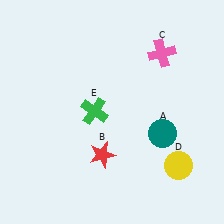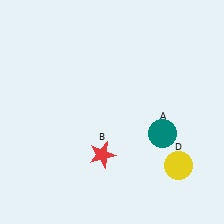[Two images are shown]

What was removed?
The pink cross (C), the green cross (E) were removed in Image 2.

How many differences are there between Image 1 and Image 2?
There are 2 differences between the two images.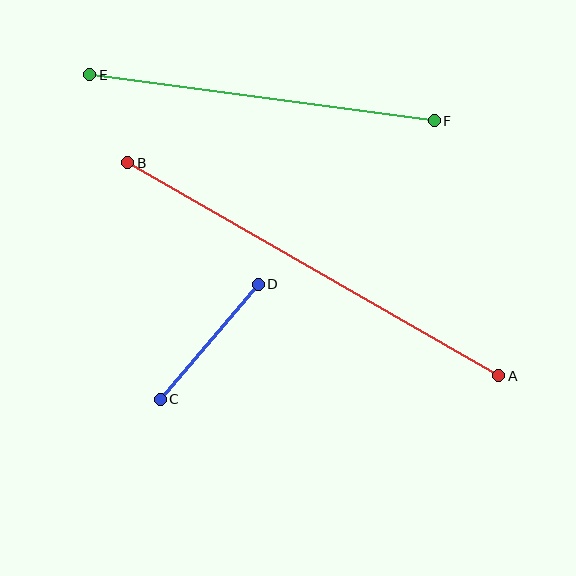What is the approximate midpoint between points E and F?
The midpoint is at approximately (262, 98) pixels.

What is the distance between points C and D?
The distance is approximately 151 pixels.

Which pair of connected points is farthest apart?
Points A and B are farthest apart.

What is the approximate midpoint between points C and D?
The midpoint is at approximately (209, 342) pixels.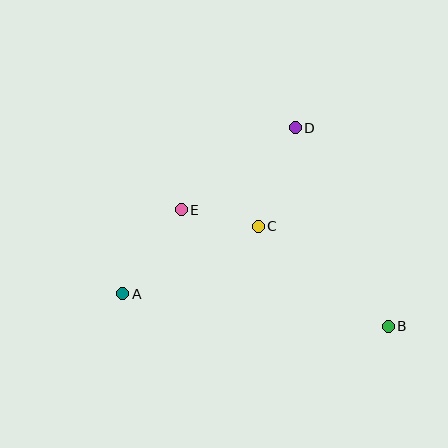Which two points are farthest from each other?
Points A and B are farthest from each other.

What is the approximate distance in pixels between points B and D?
The distance between B and D is approximately 219 pixels.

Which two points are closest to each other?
Points C and E are closest to each other.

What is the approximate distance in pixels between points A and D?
The distance between A and D is approximately 239 pixels.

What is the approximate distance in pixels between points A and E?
The distance between A and E is approximately 102 pixels.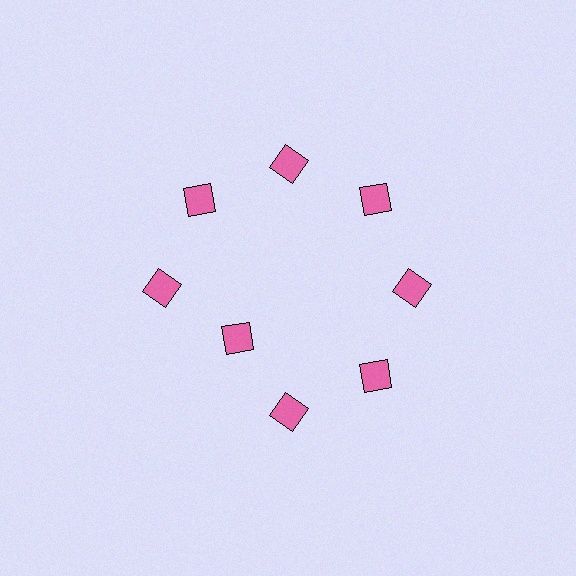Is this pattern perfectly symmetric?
No. The 8 pink diamonds are arranged in a ring, but one element near the 8 o'clock position is pulled inward toward the center, breaking the 8-fold rotational symmetry.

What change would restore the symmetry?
The symmetry would be restored by moving it outward, back onto the ring so that all 8 diamonds sit at equal angles and equal distance from the center.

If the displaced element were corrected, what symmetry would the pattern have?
It would have 8-fold rotational symmetry — the pattern would map onto itself every 45 degrees.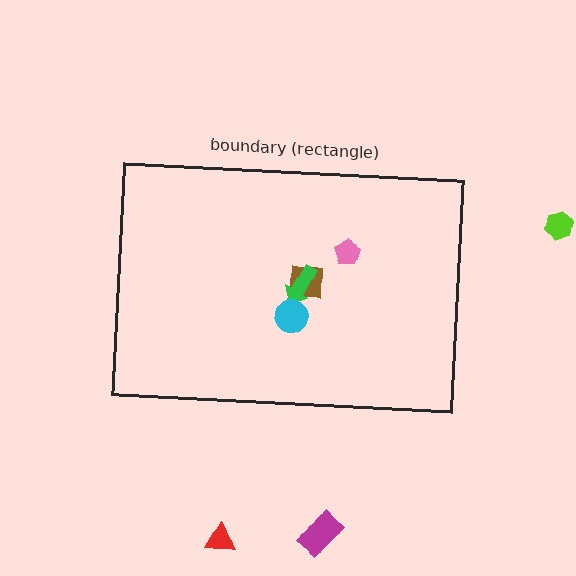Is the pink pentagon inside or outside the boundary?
Inside.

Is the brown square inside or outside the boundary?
Inside.